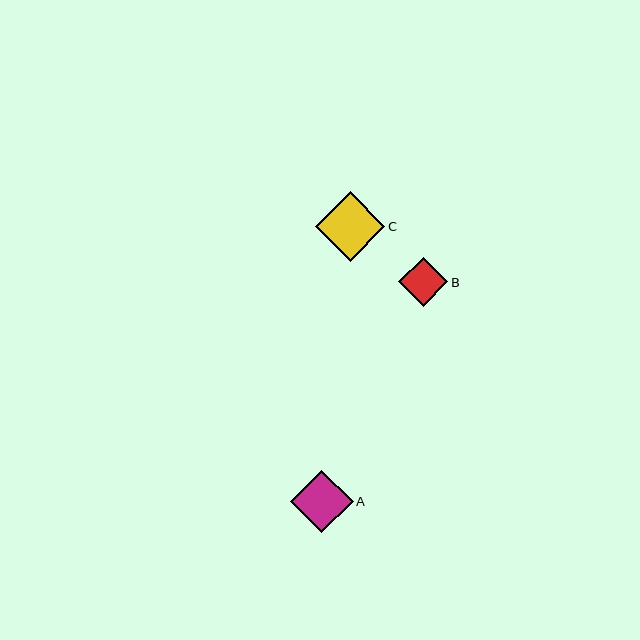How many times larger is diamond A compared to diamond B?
Diamond A is approximately 1.3 times the size of diamond B.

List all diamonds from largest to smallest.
From largest to smallest: C, A, B.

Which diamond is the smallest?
Diamond B is the smallest with a size of approximately 49 pixels.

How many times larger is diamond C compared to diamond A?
Diamond C is approximately 1.1 times the size of diamond A.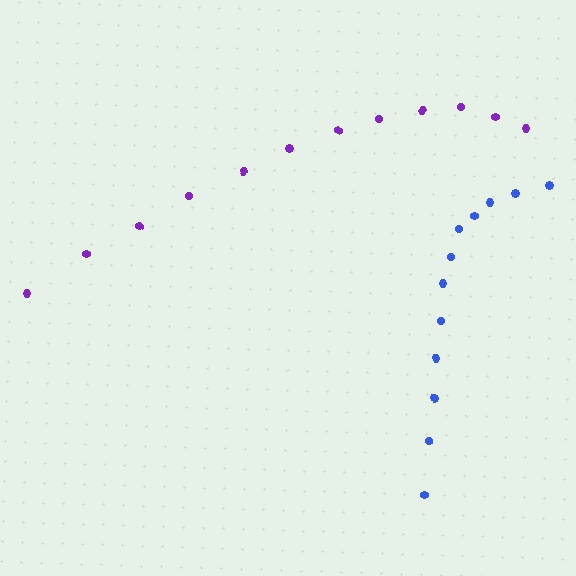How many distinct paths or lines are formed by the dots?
There are 2 distinct paths.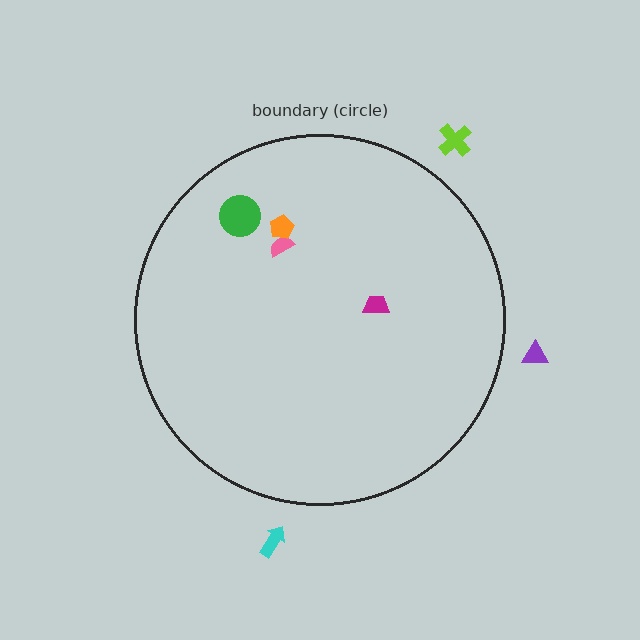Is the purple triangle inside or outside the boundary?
Outside.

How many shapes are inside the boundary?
4 inside, 3 outside.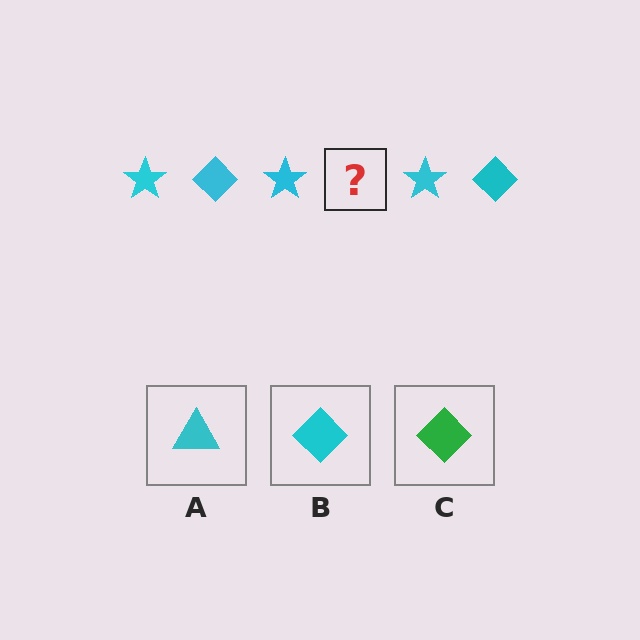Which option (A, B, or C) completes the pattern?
B.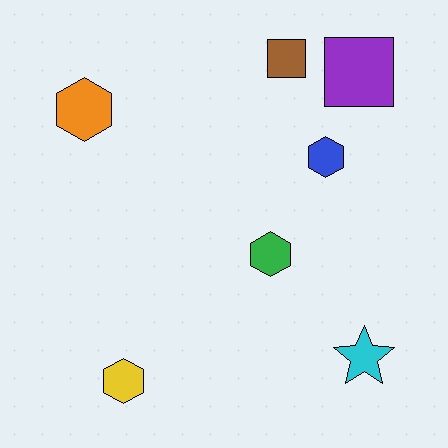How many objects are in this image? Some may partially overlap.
There are 7 objects.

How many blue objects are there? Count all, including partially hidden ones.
There is 1 blue object.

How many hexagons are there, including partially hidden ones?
There are 4 hexagons.